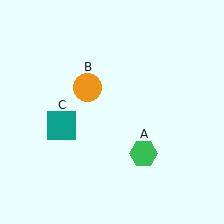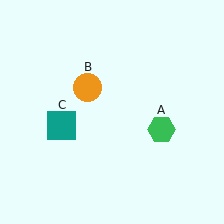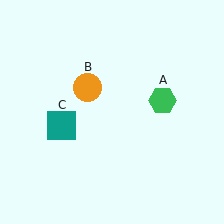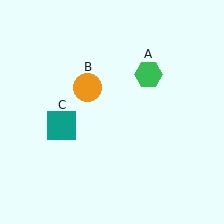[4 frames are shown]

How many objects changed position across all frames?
1 object changed position: green hexagon (object A).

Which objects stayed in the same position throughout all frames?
Orange circle (object B) and teal square (object C) remained stationary.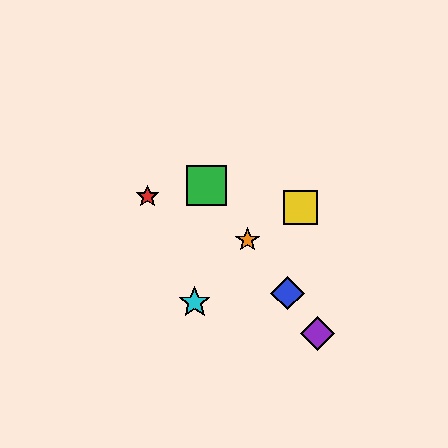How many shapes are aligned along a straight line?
4 shapes (the blue diamond, the green square, the purple diamond, the orange star) are aligned along a straight line.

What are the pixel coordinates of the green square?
The green square is at (206, 185).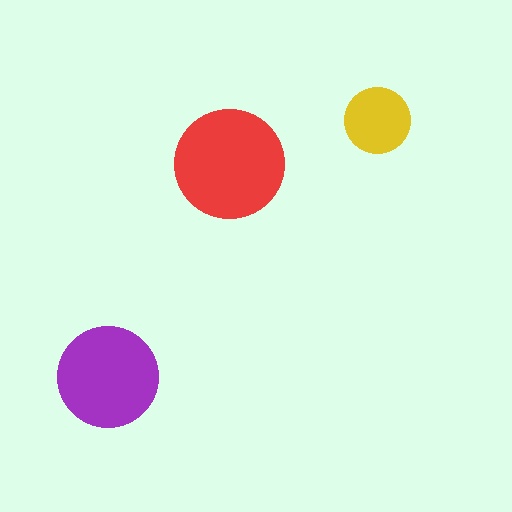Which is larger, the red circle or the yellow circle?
The red one.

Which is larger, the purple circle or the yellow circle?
The purple one.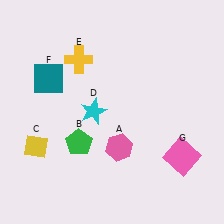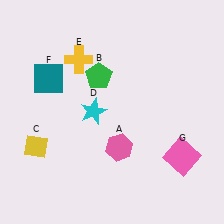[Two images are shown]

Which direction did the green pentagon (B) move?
The green pentagon (B) moved up.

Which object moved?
The green pentagon (B) moved up.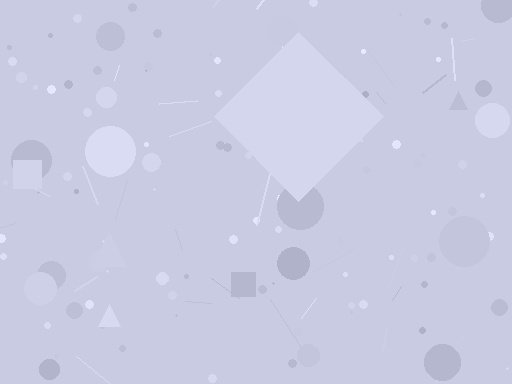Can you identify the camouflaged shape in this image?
The camouflaged shape is a diamond.